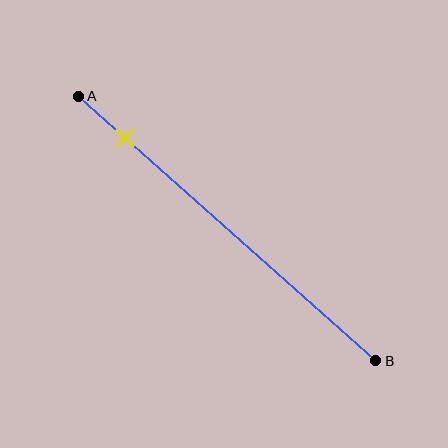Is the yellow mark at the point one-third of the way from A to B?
No, the mark is at about 15% from A, not at the 33% one-third point.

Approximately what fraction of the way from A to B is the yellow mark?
The yellow mark is approximately 15% of the way from A to B.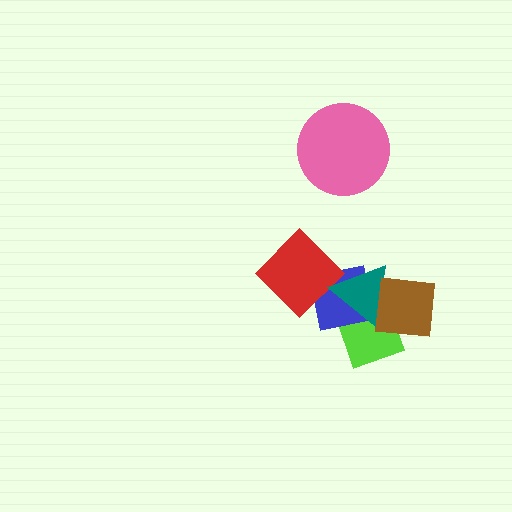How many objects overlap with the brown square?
3 objects overlap with the brown square.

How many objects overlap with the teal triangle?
4 objects overlap with the teal triangle.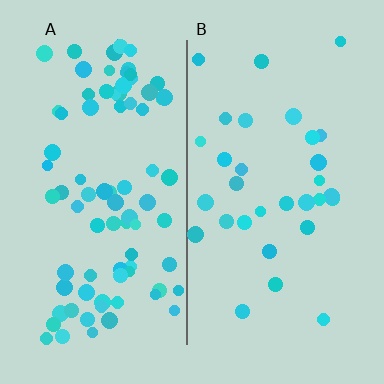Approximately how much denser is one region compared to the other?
Approximately 2.7× — region A over region B.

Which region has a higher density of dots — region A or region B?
A (the left).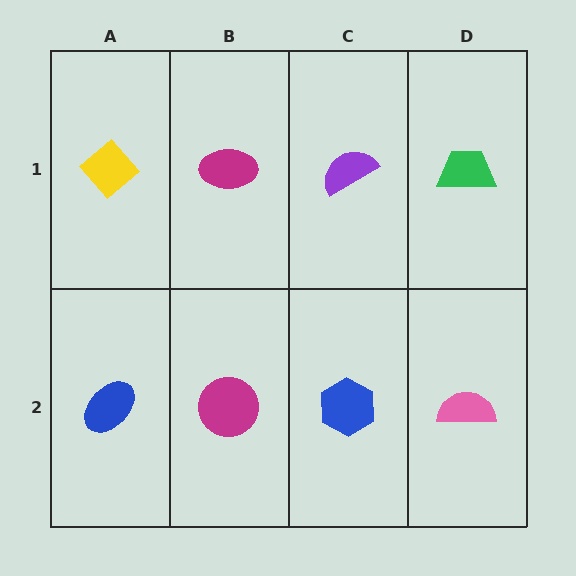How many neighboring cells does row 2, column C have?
3.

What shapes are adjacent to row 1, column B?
A magenta circle (row 2, column B), a yellow diamond (row 1, column A), a purple semicircle (row 1, column C).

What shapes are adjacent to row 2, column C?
A purple semicircle (row 1, column C), a magenta circle (row 2, column B), a pink semicircle (row 2, column D).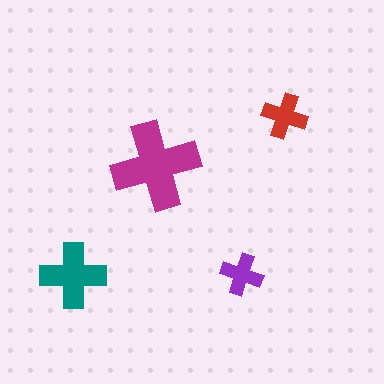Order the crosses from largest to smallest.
the magenta one, the teal one, the red one, the purple one.